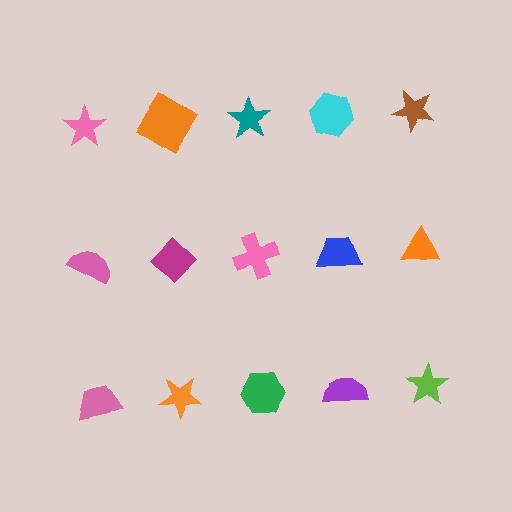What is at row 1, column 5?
A brown star.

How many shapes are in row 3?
5 shapes.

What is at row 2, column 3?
A pink cross.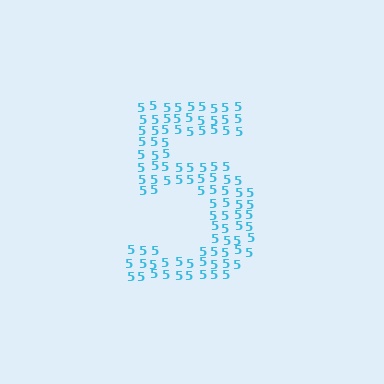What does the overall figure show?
The overall figure shows the digit 5.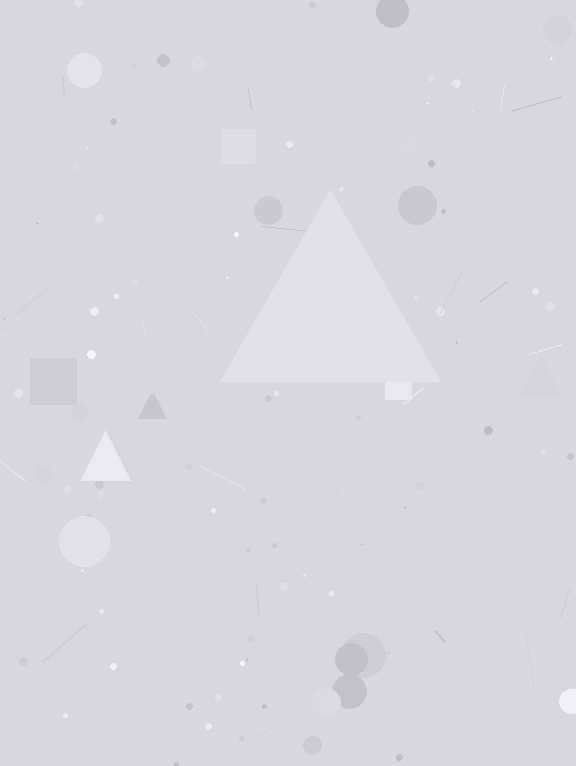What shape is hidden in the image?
A triangle is hidden in the image.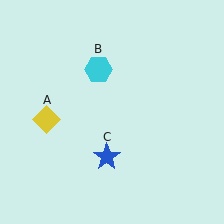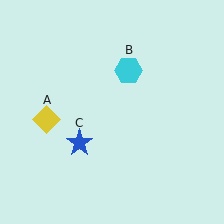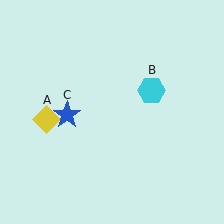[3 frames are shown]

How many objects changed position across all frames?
2 objects changed position: cyan hexagon (object B), blue star (object C).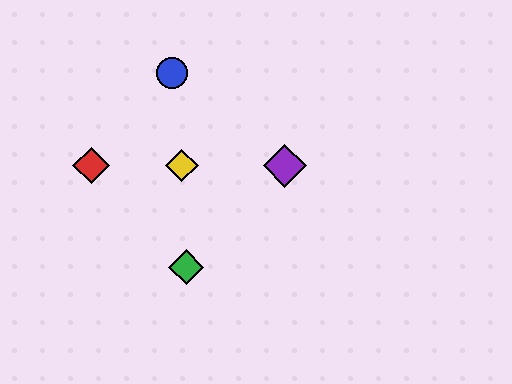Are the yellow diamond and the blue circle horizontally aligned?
No, the yellow diamond is at y≈166 and the blue circle is at y≈73.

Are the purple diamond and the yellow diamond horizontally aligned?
Yes, both are at y≈166.